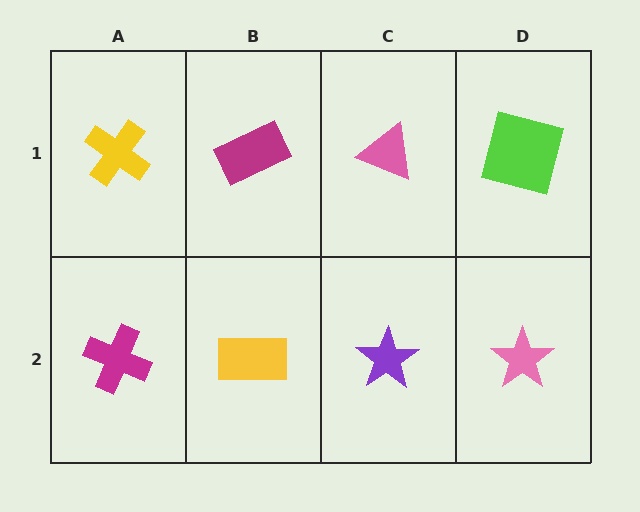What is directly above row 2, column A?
A yellow cross.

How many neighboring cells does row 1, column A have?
2.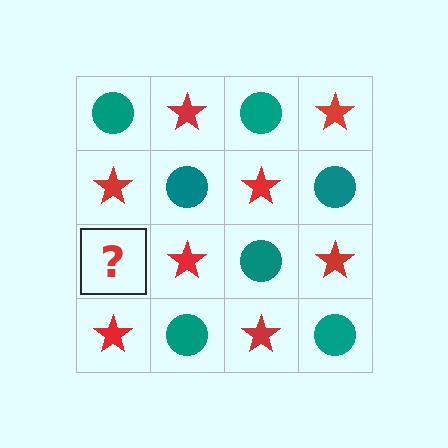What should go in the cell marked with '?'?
The missing cell should contain a teal circle.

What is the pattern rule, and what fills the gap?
The rule is that it alternates teal circle and red star in a checkerboard pattern. The gap should be filled with a teal circle.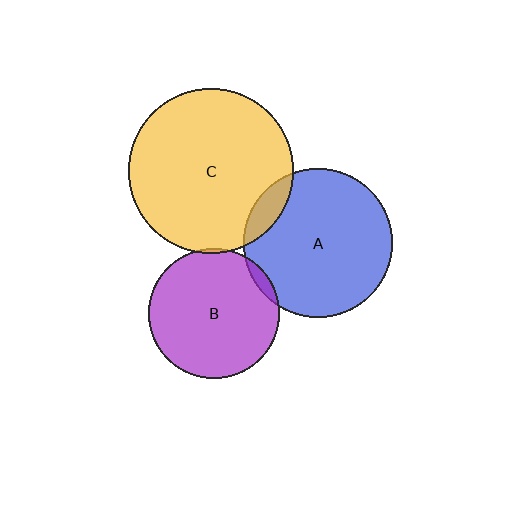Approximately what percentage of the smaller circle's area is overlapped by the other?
Approximately 5%.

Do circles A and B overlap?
Yes.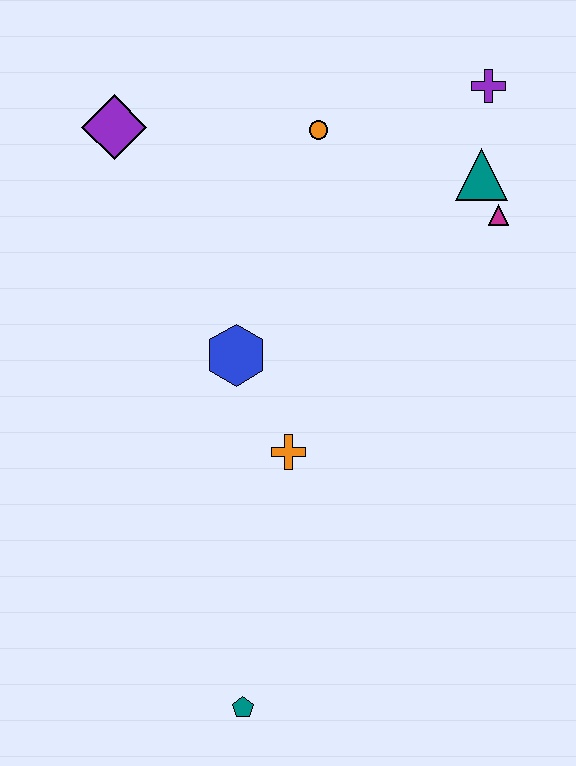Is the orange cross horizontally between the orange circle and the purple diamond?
Yes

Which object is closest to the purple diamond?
The orange circle is closest to the purple diamond.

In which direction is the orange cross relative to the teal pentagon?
The orange cross is above the teal pentagon.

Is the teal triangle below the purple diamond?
Yes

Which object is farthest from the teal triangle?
The teal pentagon is farthest from the teal triangle.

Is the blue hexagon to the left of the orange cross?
Yes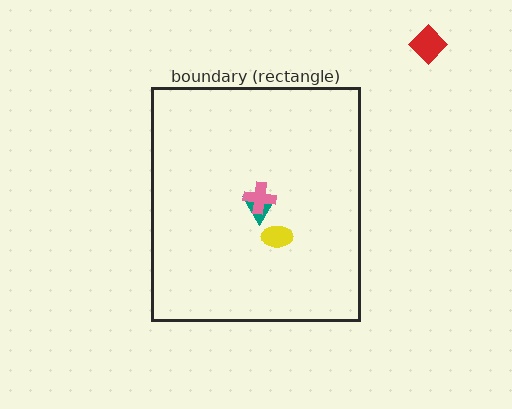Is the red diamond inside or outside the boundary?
Outside.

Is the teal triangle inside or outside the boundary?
Inside.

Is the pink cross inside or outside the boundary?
Inside.